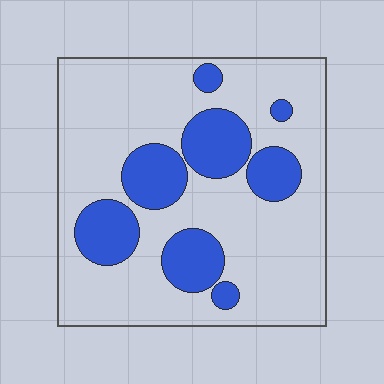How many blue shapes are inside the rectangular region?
8.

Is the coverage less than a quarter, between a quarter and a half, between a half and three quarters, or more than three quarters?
Between a quarter and a half.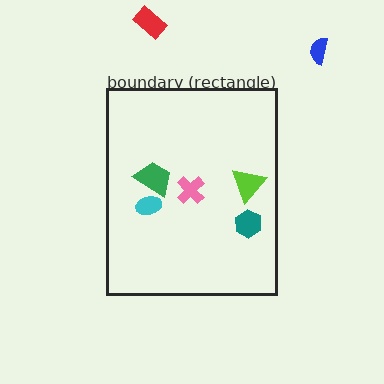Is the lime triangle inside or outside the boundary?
Inside.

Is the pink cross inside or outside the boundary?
Inside.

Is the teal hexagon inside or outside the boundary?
Inside.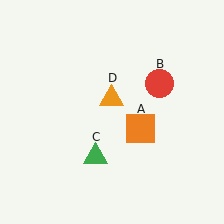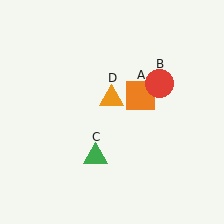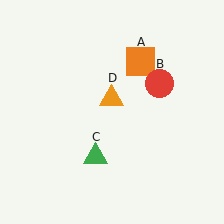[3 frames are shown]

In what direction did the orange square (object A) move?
The orange square (object A) moved up.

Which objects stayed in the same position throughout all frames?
Red circle (object B) and green triangle (object C) and orange triangle (object D) remained stationary.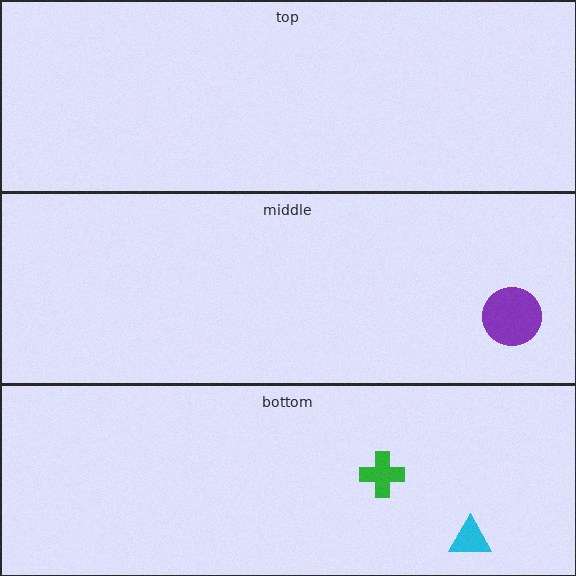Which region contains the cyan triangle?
The bottom region.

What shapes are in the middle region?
The purple circle.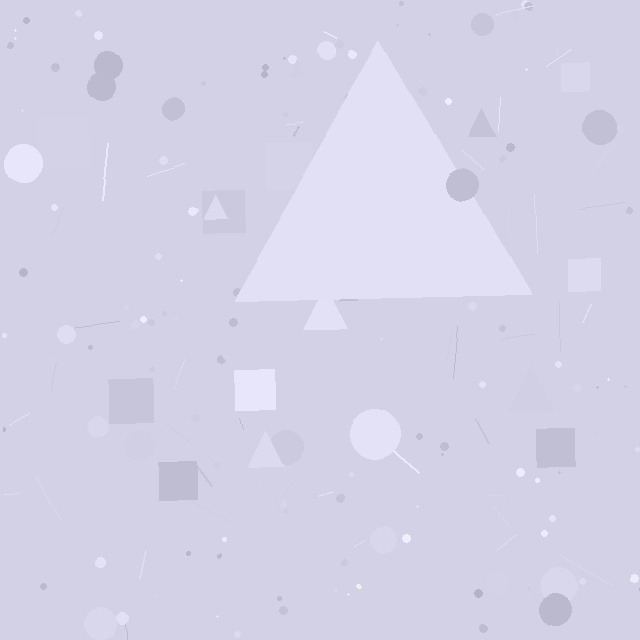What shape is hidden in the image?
A triangle is hidden in the image.